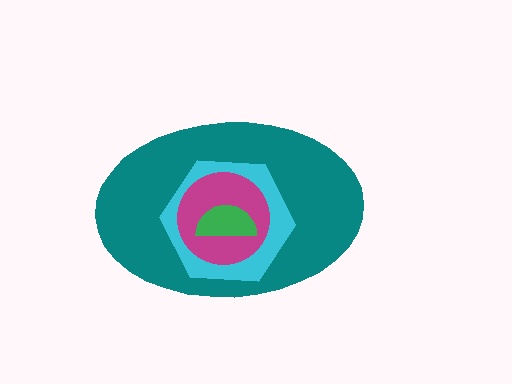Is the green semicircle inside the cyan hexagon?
Yes.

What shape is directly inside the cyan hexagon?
The magenta circle.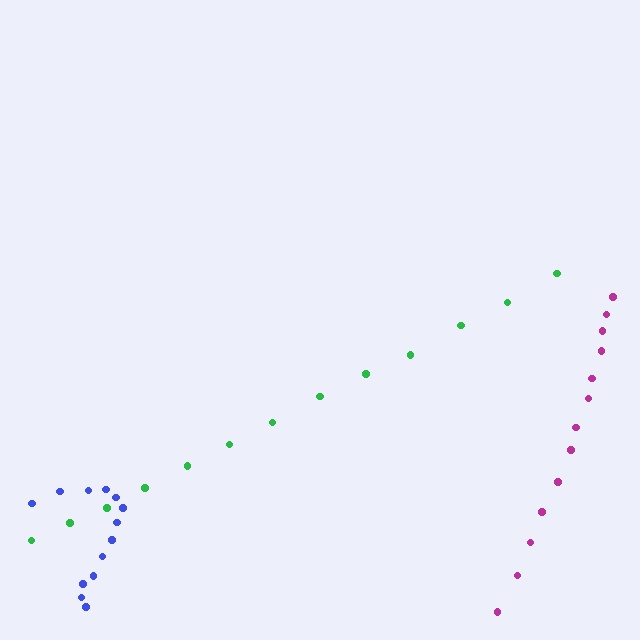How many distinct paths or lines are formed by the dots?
There are 3 distinct paths.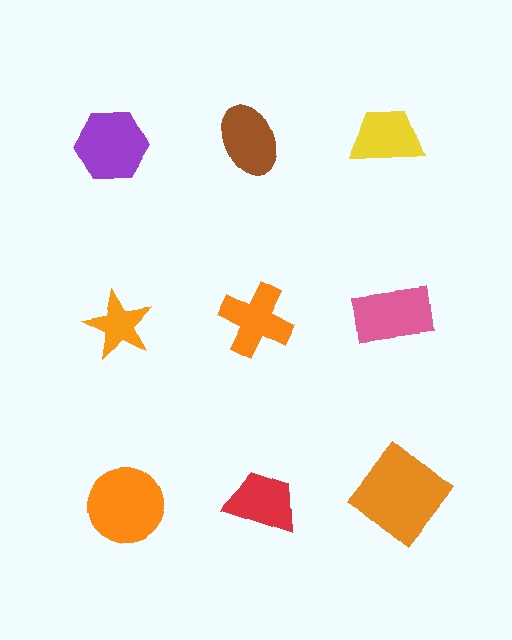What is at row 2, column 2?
An orange cross.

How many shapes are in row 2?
3 shapes.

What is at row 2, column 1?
An orange star.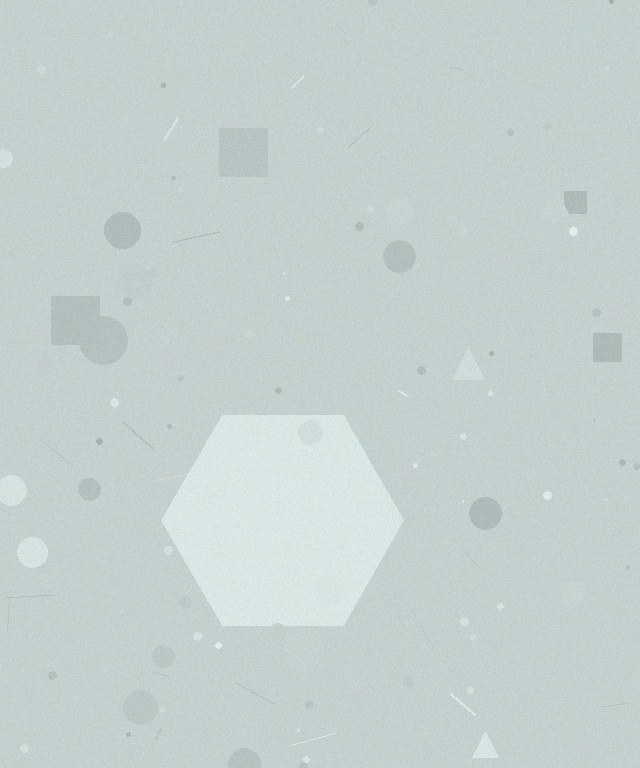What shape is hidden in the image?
A hexagon is hidden in the image.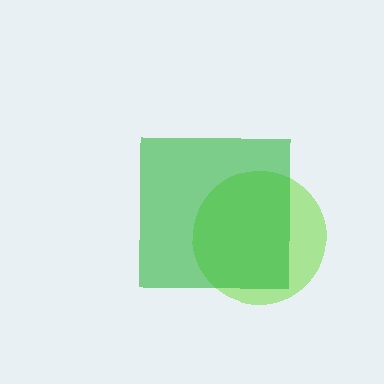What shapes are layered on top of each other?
The layered shapes are: a lime circle, a green square.